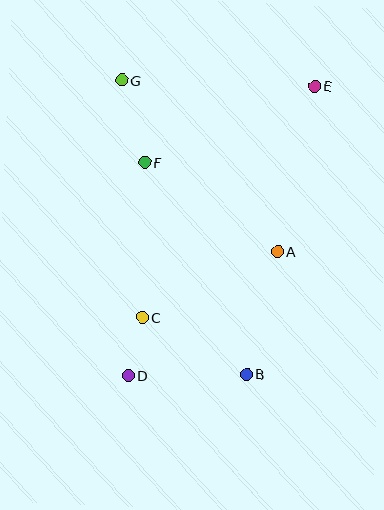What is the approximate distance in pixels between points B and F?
The distance between B and F is approximately 235 pixels.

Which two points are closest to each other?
Points C and D are closest to each other.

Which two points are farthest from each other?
Points D and E are farthest from each other.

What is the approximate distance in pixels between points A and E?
The distance between A and E is approximately 170 pixels.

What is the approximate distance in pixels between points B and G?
The distance between B and G is approximately 319 pixels.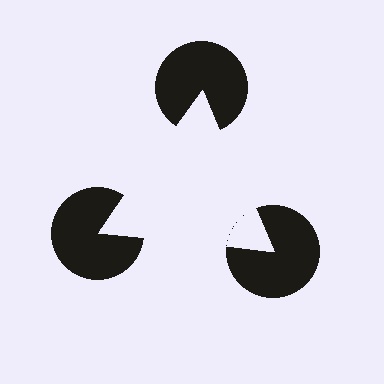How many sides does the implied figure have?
3 sides.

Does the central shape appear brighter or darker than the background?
It typically appears slightly brighter than the background, even though no actual brightness change is drawn.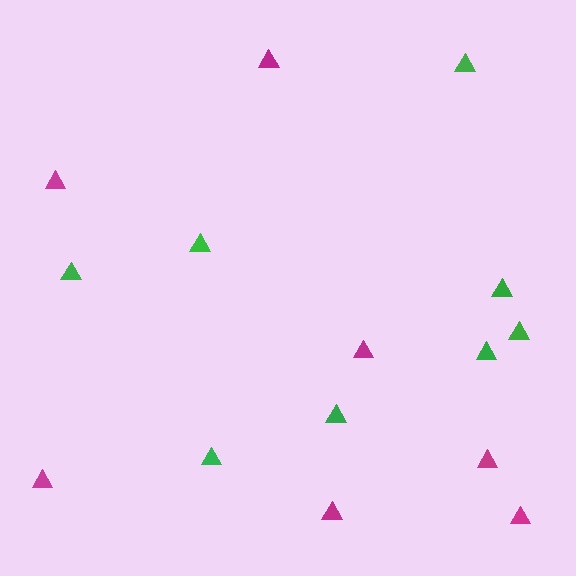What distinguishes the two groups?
There are 2 groups: one group of green triangles (8) and one group of magenta triangles (7).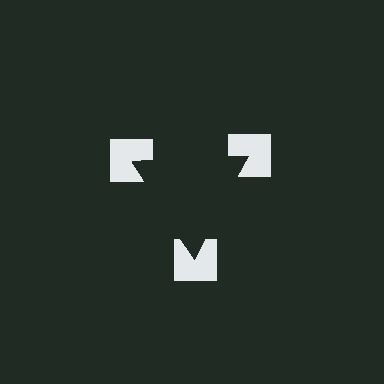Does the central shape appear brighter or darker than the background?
It typically appears slightly darker than the background, even though no actual brightness change is drawn.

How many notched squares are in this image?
There are 3 — one at each vertex of the illusory triangle.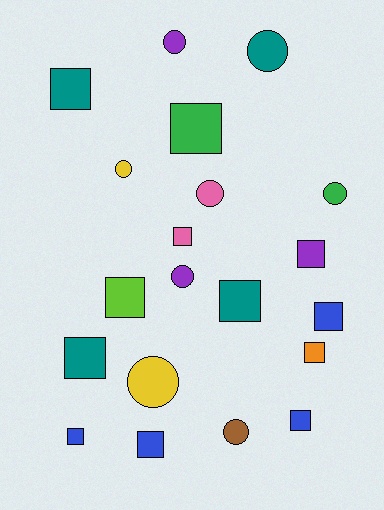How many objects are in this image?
There are 20 objects.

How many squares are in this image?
There are 12 squares.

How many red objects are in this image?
There are no red objects.